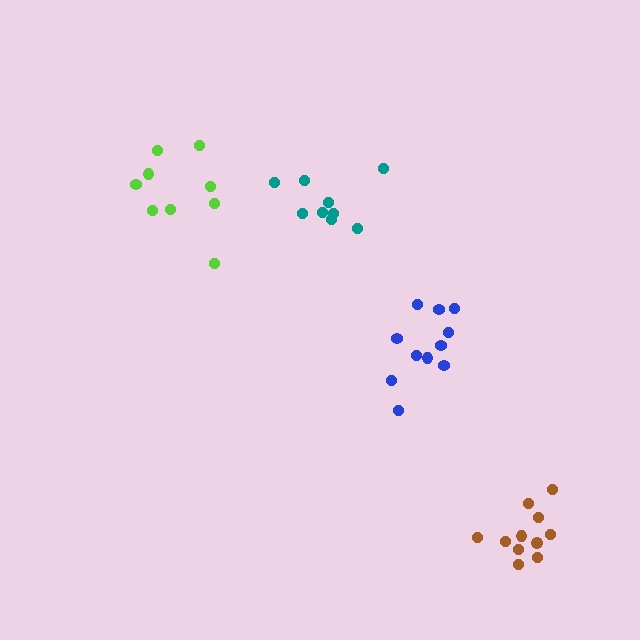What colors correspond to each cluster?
The clusters are colored: blue, lime, teal, brown.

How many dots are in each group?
Group 1: 11 dots, Group 2: 9 dots, Group 3: 9 dots, Group 4: 11 dots (40 total).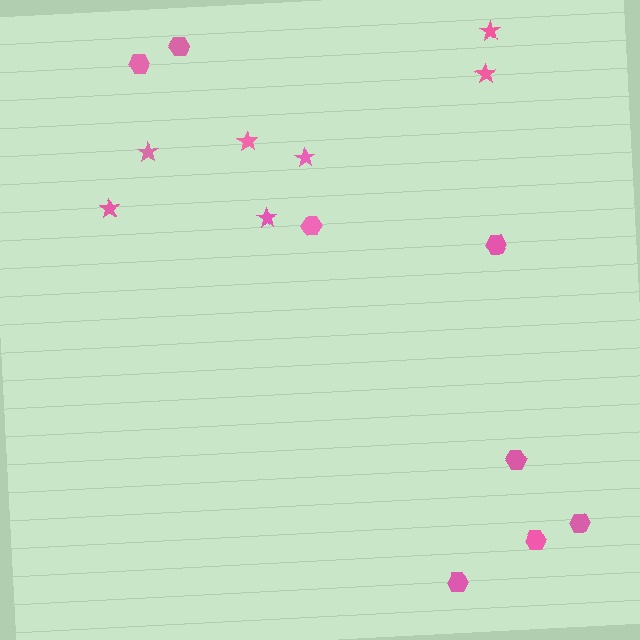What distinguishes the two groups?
There are 2 groups: one group of hexagons (8) and one group of stars (7).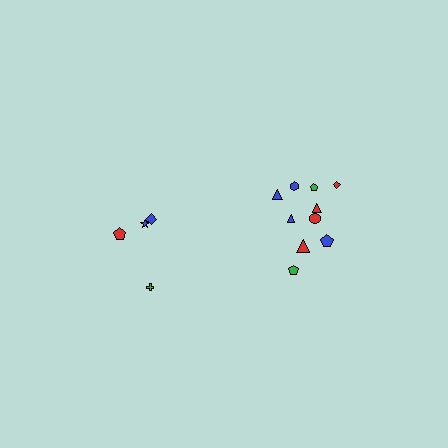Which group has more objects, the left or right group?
The right group.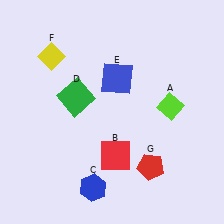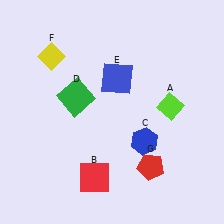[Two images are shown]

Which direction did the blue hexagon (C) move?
The blue hexagon (C) moved right.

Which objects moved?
The objects that moved are: the red square (B), the blue hexagon (C).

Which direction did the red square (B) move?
The red square (B) moved down.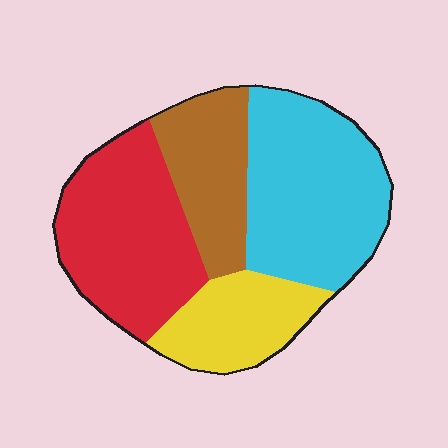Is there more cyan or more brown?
Cyan.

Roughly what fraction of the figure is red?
Red takes up between a sixth and a third of the figure.